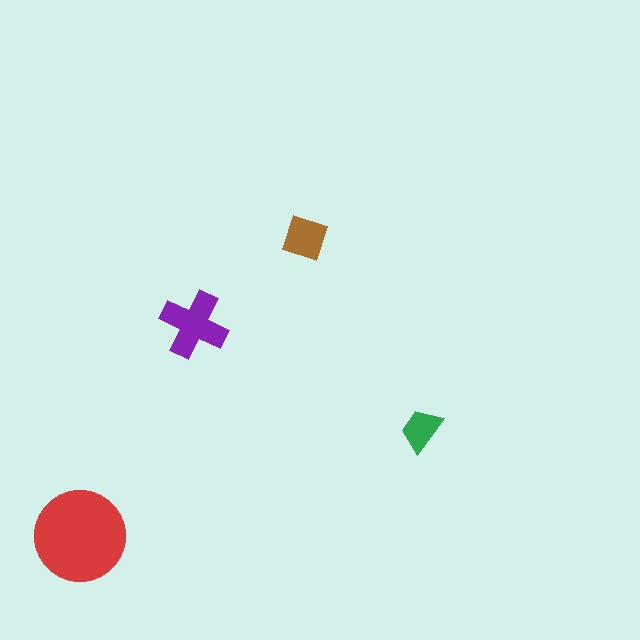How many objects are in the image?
There are 4 objects in the image.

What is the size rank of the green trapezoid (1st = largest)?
4th.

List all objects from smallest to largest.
The green trapezoid, the brown square, the purple cross, the red circle.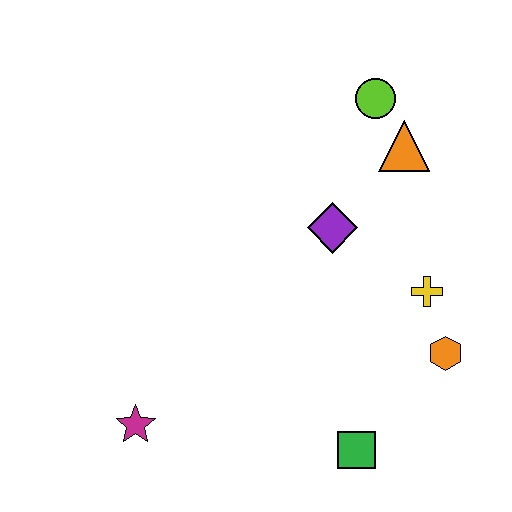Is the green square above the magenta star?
No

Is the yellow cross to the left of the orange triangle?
No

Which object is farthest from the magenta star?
The lime circle is farthest from the magenta star.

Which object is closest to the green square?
The orange hexagon is closest to the green square.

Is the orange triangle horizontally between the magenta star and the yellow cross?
Yes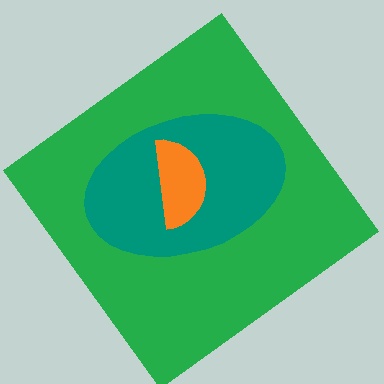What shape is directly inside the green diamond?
The teal ellipse.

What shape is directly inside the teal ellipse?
The orange semicircle.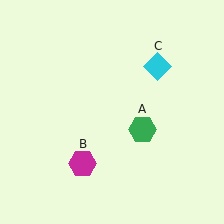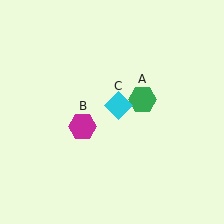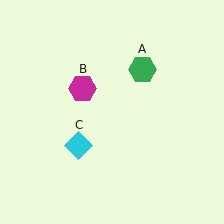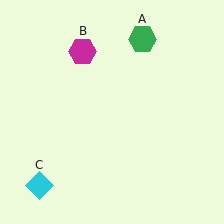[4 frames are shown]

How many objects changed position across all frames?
3 objects changed position: green hexagon (object A), magenta hexagon (object B), cyan diamond (object C).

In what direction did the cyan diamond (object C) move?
The cyan diamond (object C) moved down and to the left.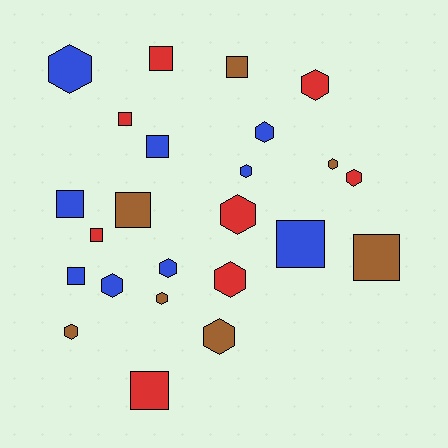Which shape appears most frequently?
Hexagon, with 13 objects.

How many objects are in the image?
There are 24 objects.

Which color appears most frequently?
Blue, with 9 objects.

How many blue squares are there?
There are 4 blue squares.